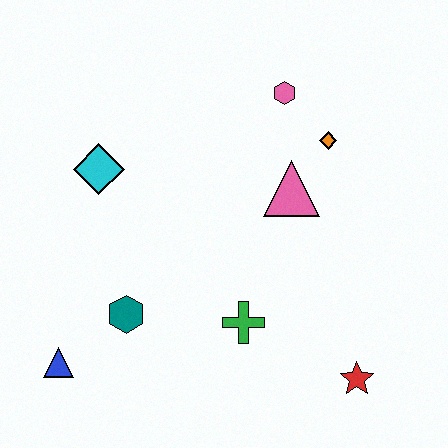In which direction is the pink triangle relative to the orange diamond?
The pink triangle is below the orange diamond.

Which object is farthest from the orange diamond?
The blue triangle is farthest from the orange diamond.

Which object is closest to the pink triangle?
The orange diamond is closest to the pink triangle.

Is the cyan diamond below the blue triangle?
No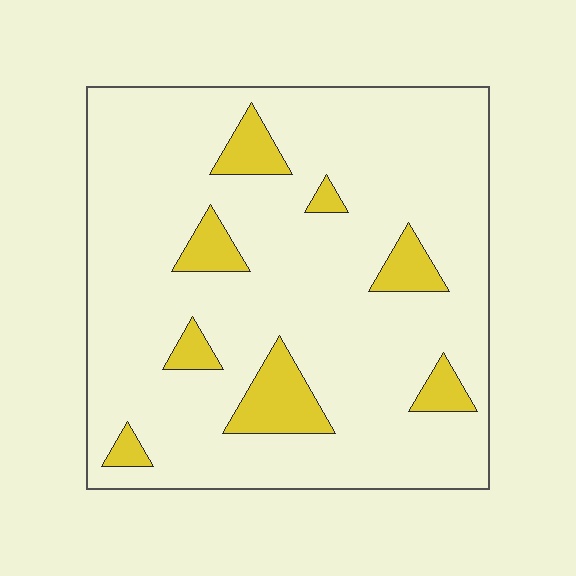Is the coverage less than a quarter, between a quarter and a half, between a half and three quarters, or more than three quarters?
Less than a quarter.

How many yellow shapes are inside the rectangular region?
8.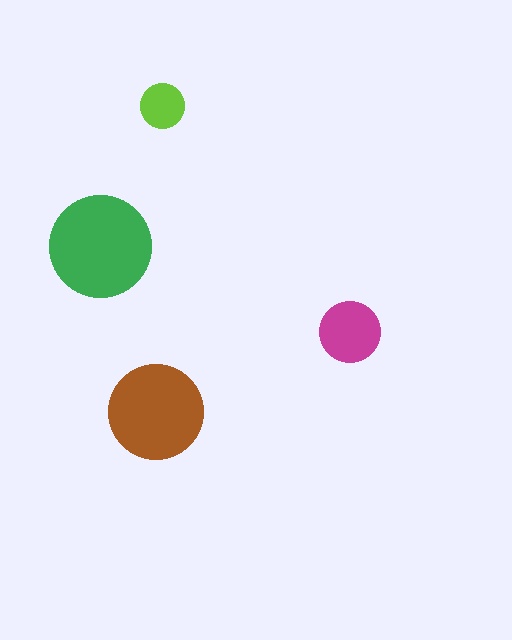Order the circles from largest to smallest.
the green one, the brown one, the magenta one, the lime one.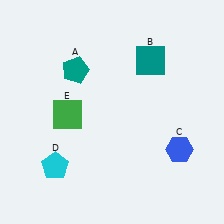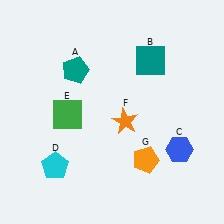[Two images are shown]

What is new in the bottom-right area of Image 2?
An orange pentagon (G) was added in the bottom-right area of Image 2.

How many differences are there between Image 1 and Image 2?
There are 2 differences between the two images.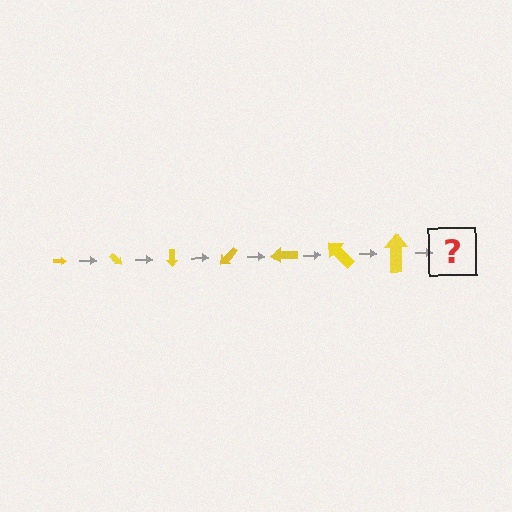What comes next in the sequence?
The next element should be an arrow, larger than the previous one and rotated 315 degrees from the start.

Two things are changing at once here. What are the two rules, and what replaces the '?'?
The two rules are that the arrow grows larger each step and it rotates 45 degrees each step. The '?' should be an arrow, larger than the previous one and rotated 315 degrees from the start.